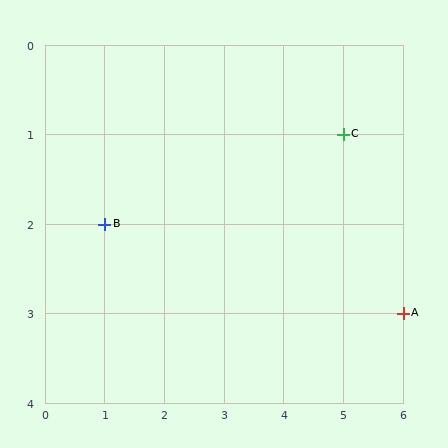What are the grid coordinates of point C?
Point C is at grid coordinates (5, 1).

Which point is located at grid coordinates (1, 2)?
Point B is at (1, 2).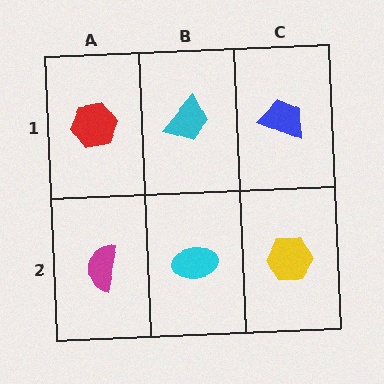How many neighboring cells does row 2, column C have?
2.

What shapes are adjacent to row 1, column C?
A yellow hexagon (row 2, column C), a cyan trapezoid (row 1, column B).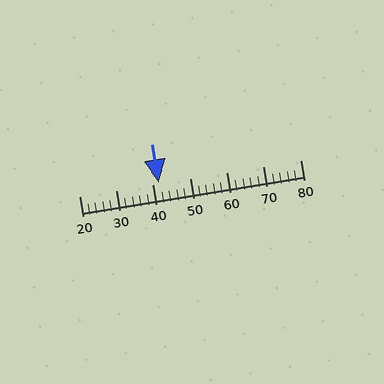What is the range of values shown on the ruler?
The ruler shows values from 20 to 80.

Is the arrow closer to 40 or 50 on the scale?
The arrow is closer to 40.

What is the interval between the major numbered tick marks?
The major tick marks are spaced 10 units apart.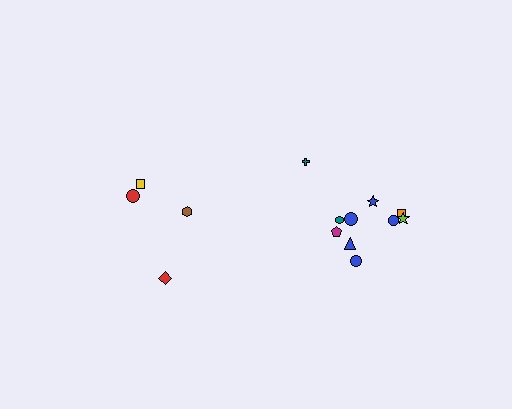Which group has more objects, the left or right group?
The right group.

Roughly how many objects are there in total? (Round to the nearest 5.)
Roughly 15 objects in total.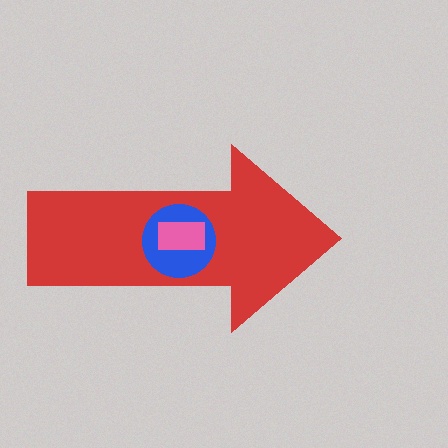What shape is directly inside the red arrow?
The blue circle.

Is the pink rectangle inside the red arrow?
Yes.